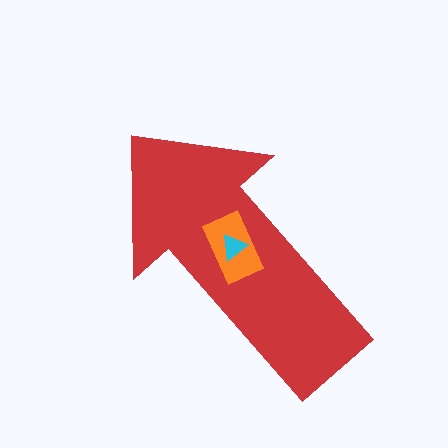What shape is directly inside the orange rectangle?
The cyan triangle.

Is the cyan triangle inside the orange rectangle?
Yes.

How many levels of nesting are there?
3.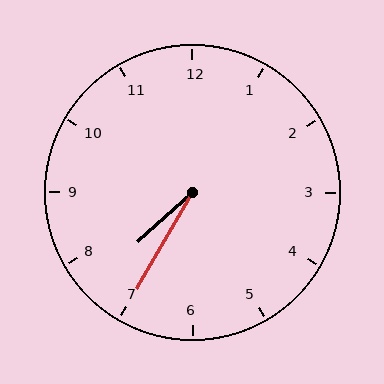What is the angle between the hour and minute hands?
Approximately 18 degrees.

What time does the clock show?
7:35.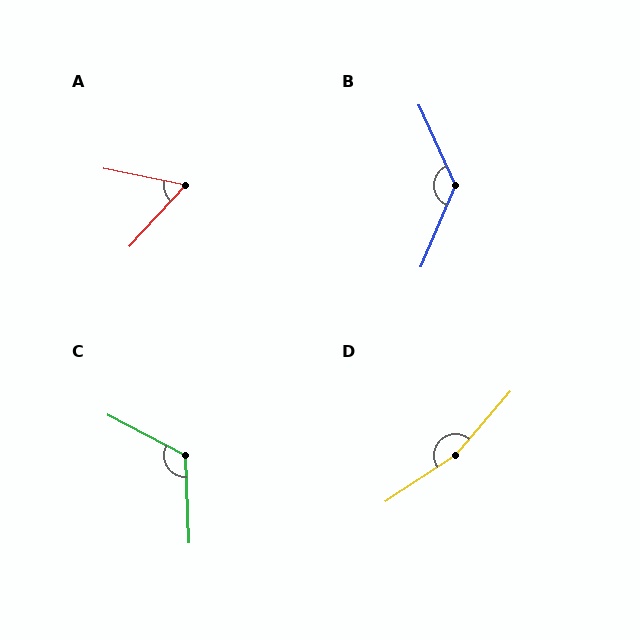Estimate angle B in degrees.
Approximately 133 degrees.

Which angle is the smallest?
A, at approximately 59 degrees.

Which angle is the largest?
D, at approximately 164 degrees.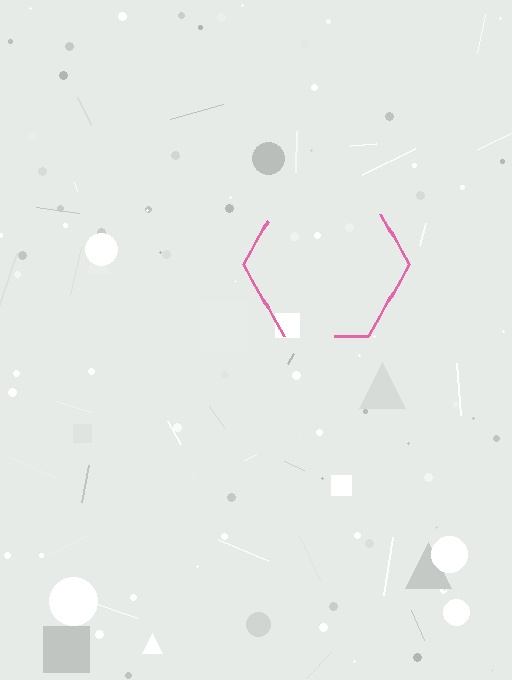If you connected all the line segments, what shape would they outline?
They would outline a hexagon.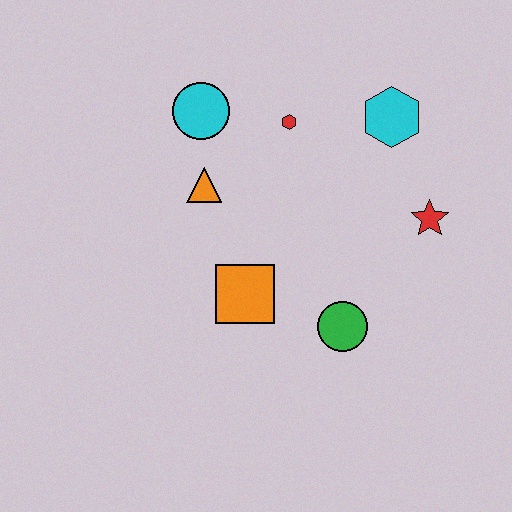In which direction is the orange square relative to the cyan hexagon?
The orange square is below the cyan hexagon.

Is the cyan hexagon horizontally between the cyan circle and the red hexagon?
No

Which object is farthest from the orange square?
The cyan hexagon is farthest from the orange square.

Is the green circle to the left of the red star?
Yes